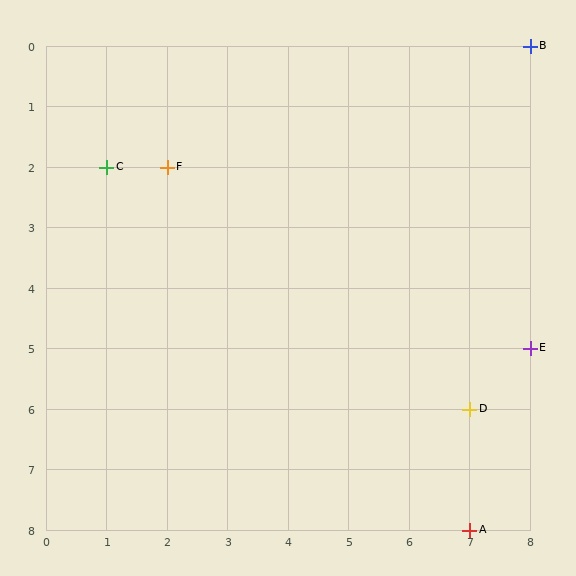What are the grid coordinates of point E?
Point E is at grid coordinates (8, 5).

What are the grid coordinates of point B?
Point B is at grid coordinates (8, 0).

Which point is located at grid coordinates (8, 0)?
Point B is at (8, 0).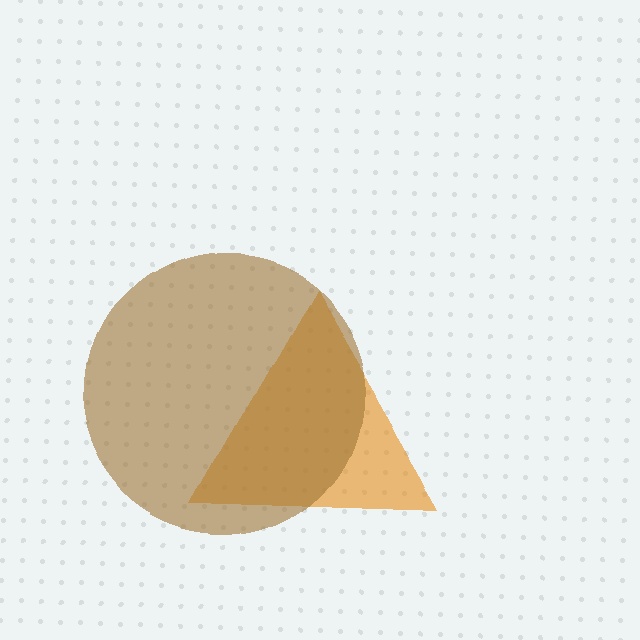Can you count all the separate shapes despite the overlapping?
Yes, there are 2 separate shapes.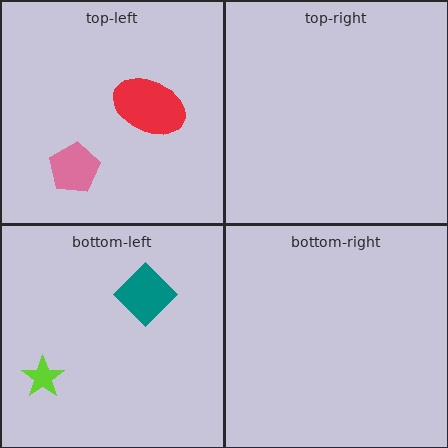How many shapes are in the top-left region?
2.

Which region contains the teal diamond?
The bottom-left region.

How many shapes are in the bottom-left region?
2.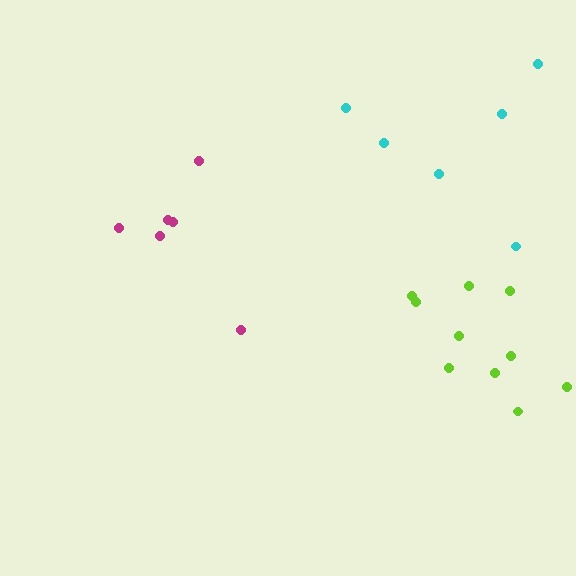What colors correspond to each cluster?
The clusters are colored: cyan, magenta, lime.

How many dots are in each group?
Group 1: 6 dots, Group 2: 6 dots, Group 3: 10 dots (22 total).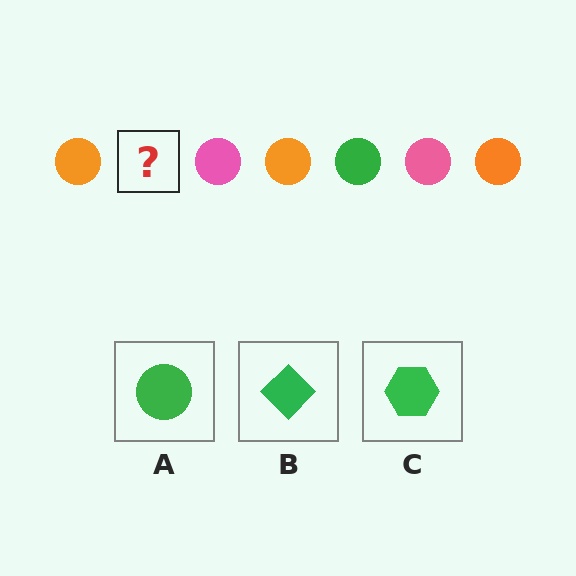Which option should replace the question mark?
Option A.